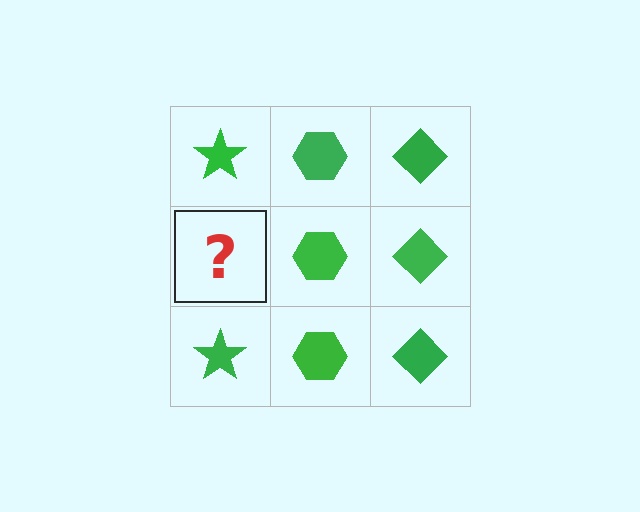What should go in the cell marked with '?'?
The missing cell should contain a green star.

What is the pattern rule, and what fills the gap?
The rule is that each column has a consistent shape. The gap should be filled with a green star.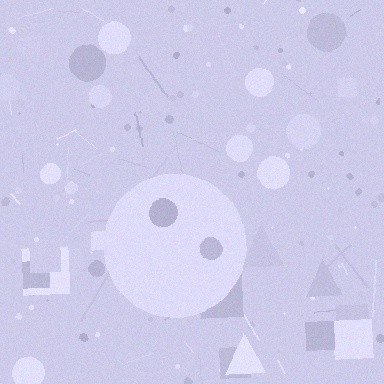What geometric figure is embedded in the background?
A circle is embedded in the background.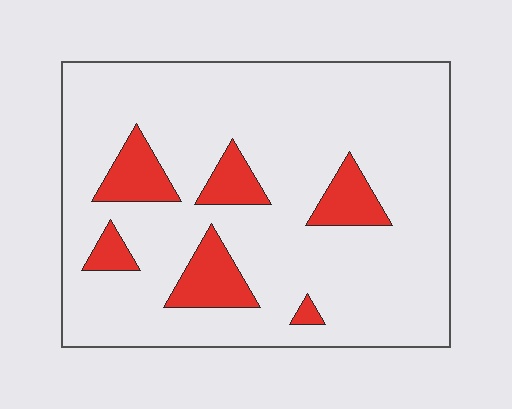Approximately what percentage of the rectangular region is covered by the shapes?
Approximately 15%.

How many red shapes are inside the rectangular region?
6.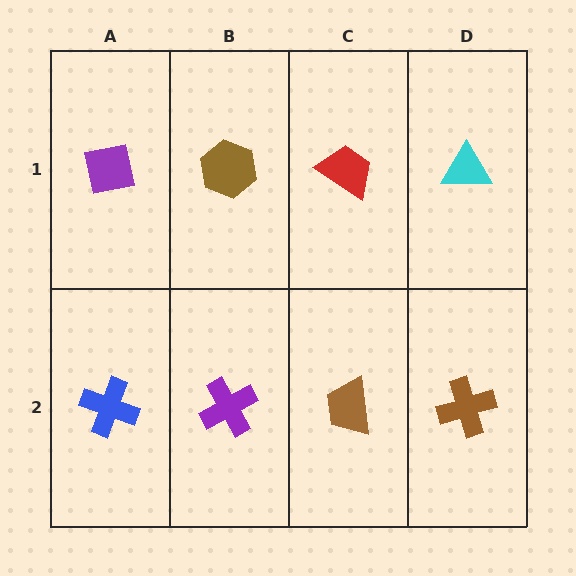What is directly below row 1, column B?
A purple cross.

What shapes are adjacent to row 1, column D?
A brown cross (row 2, column D), a red trapezoid (row 1, column C).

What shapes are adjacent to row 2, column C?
A red trapezoid (row 1, column C), a purple cross (row 2, column B), a brown cross (row 2, column D).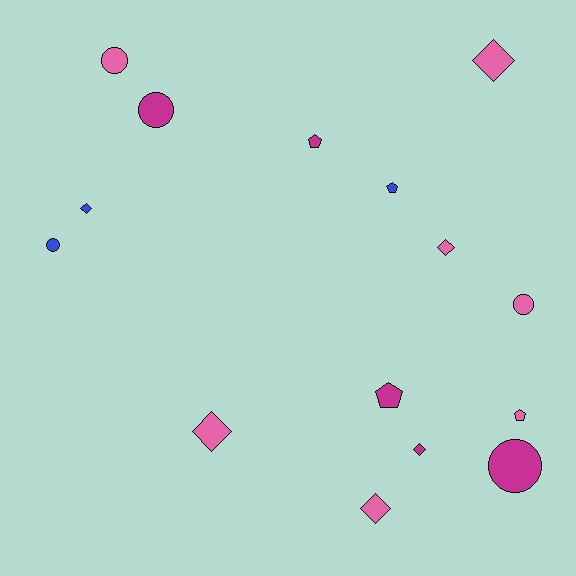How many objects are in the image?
There are 15 objects.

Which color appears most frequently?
Pink, with 7 objects.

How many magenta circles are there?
There are 2 magenta circles.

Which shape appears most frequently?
Diamond, with 6 objects.